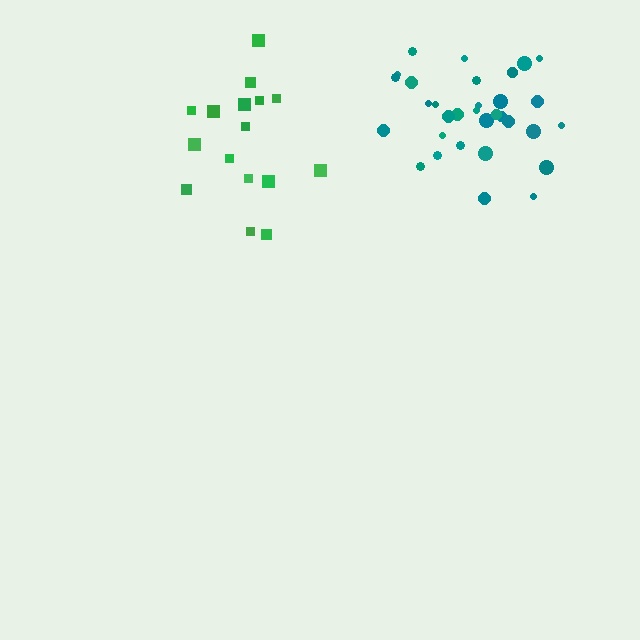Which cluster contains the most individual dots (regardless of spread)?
Teal (32).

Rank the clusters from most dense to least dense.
teal, green.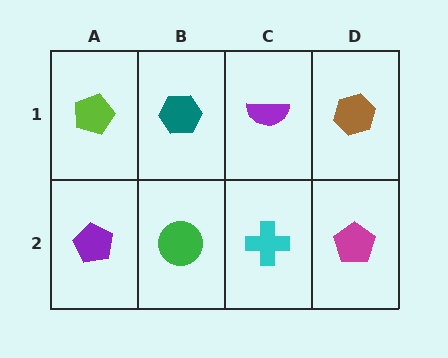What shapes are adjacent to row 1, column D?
A magenta pentagon (row 2, column D), a purple semicircle (row 1, column C).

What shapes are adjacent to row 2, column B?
A teal hexagon (row 1, column B), a purple pentagon (row 2, column A), a cyan cross (row 2, column C).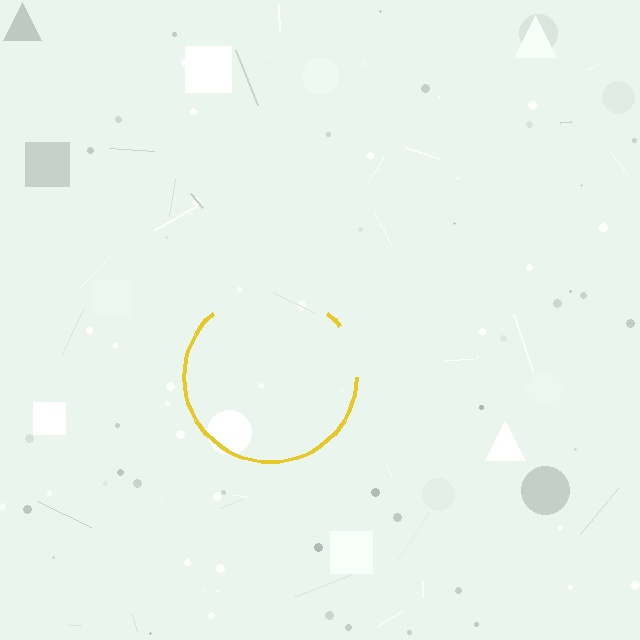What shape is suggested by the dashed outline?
The dashed outline suggests a circle.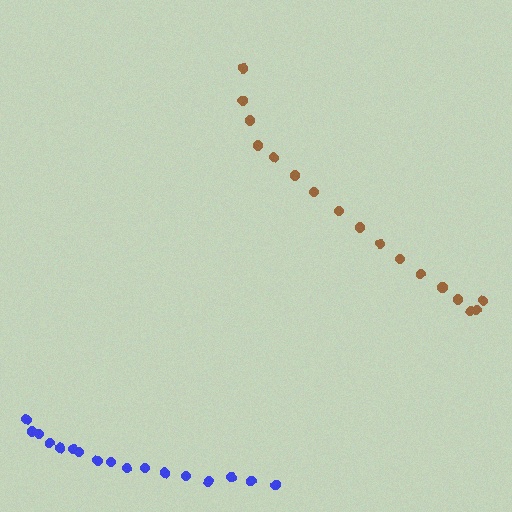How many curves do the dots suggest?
There are 2 distinct paths.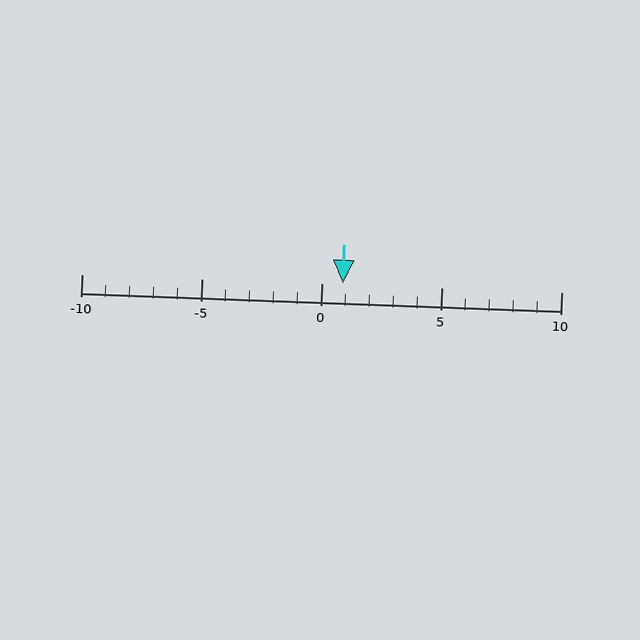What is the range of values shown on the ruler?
The ruler shows values from -10 to 10.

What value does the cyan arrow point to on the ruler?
The cyan arrow points to approximately 1.